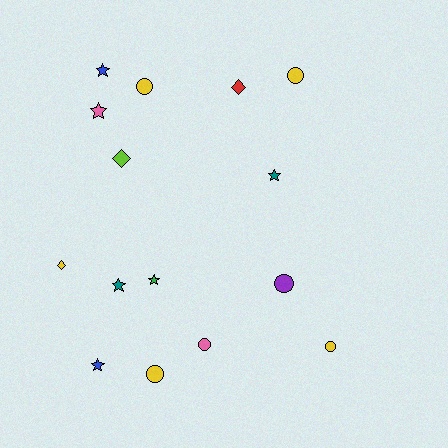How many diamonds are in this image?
There are 3 diamonds.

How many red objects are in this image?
There is 1 red object.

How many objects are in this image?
There are 15 objects.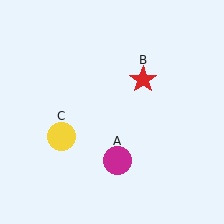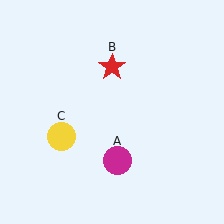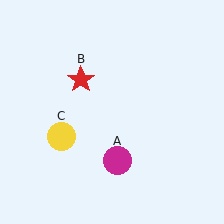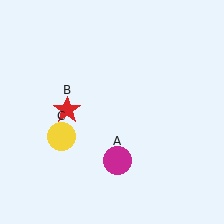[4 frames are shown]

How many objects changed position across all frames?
1 object changed position: red star (object B).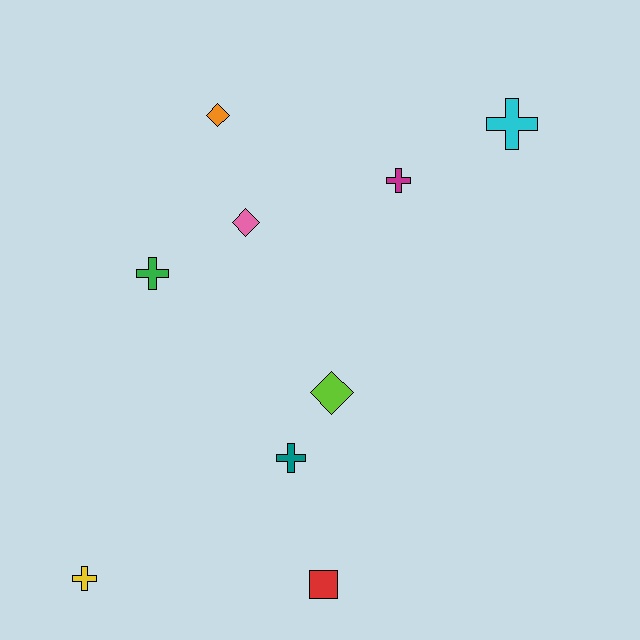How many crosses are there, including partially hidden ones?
There are 5 crosses.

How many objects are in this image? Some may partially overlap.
There are 9 objects.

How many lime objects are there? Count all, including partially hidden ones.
There is 1 lime object.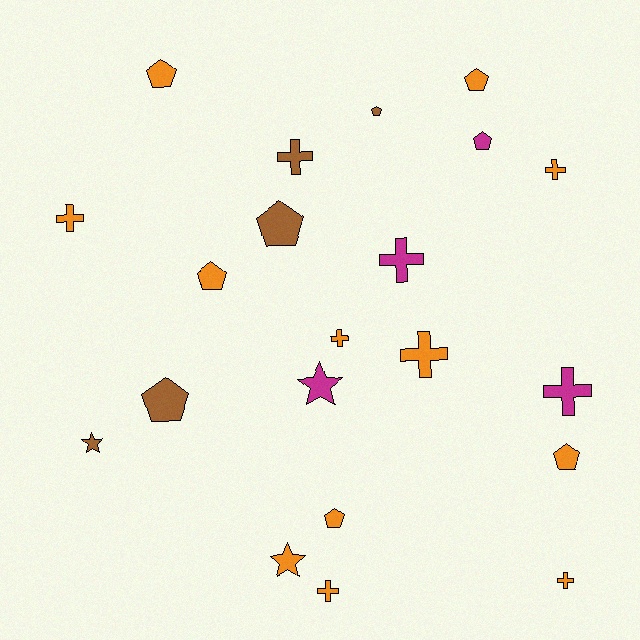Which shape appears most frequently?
Pentagon, with 9 objects.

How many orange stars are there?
There is 1 orange star.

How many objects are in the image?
There are 21 objects.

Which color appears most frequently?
Orange, with 12 objects.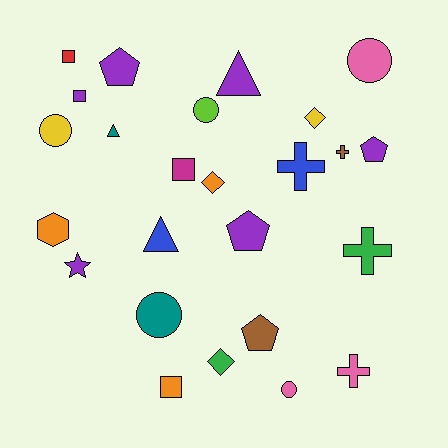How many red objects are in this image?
There is 1 red object.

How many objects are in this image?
There are 25 objects.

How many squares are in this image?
There are 4 squares.